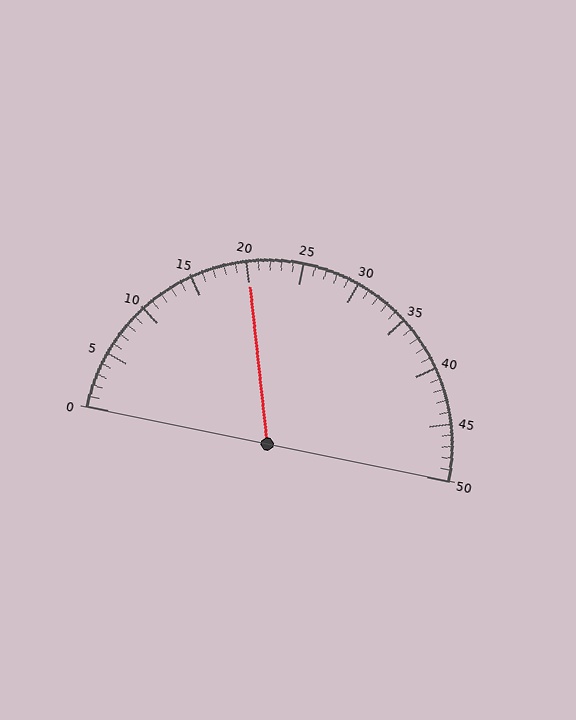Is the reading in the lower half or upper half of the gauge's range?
The reading is in the lower half of the range (0 to 50).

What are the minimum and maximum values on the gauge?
The gauge ranges from 0 to 50.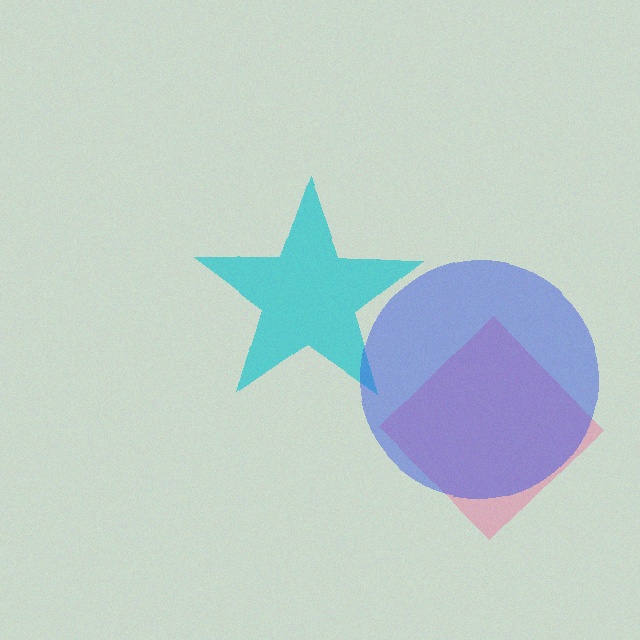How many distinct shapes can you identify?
There are 3 distinct shapes: a pink diamond, a cyan star, a blue circle.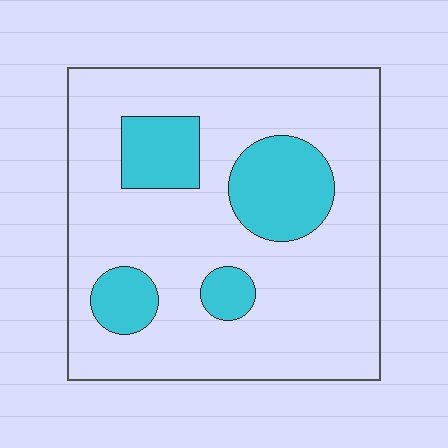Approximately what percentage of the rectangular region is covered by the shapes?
Approximately 20%.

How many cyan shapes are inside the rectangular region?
4.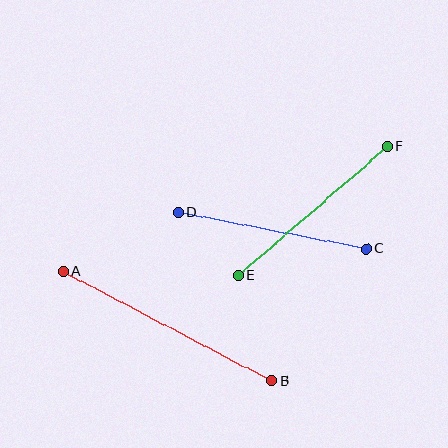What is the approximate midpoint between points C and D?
The midpoint is at approximately (272, 231) pixels.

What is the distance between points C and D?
The distance is approximately 191 pixels.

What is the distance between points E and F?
The distance is approximately 197 pixels.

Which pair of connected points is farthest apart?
Points A and B are farthest apart.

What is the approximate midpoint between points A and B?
The midpoint is at approximately (167, 326) pixels.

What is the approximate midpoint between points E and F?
The midpoint is at approximately (313, 211) pixels.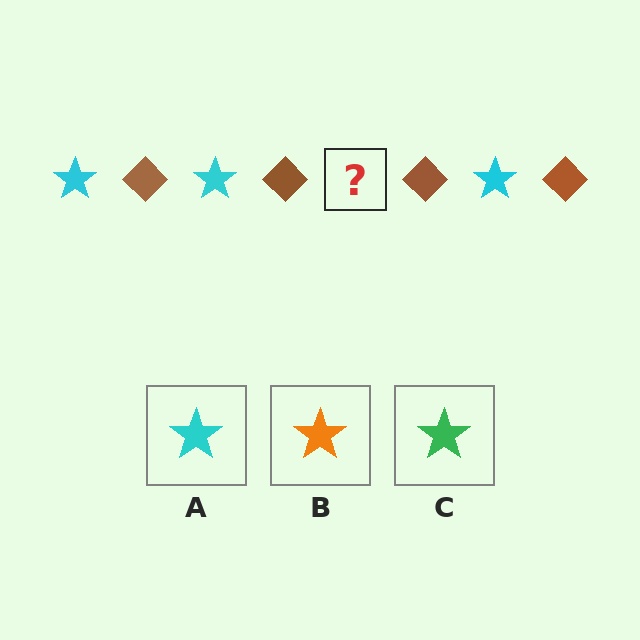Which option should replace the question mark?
Option A.